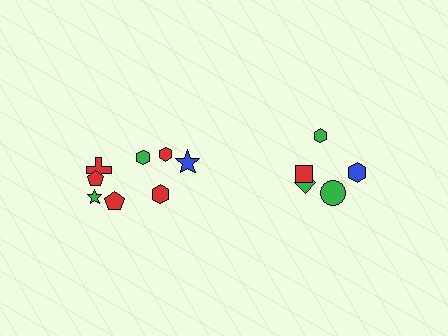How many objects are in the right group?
There are 5 objects.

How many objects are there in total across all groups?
There are 13 objects.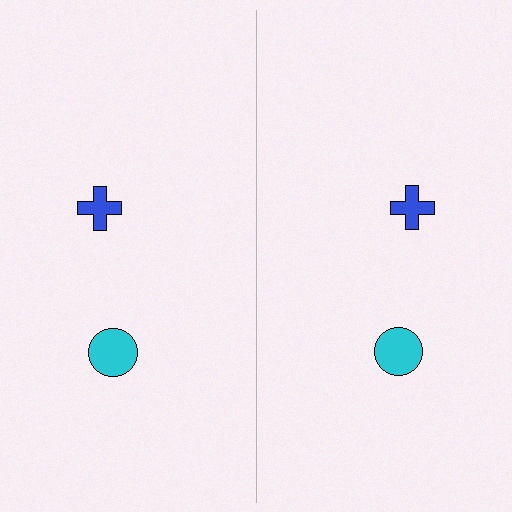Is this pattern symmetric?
Yes, this pattern has bilateral (reflection) symmetry.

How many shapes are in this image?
There are 4 shapes in this image.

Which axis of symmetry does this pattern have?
The pattern has a vertical axis of symmetry running through the center of the image.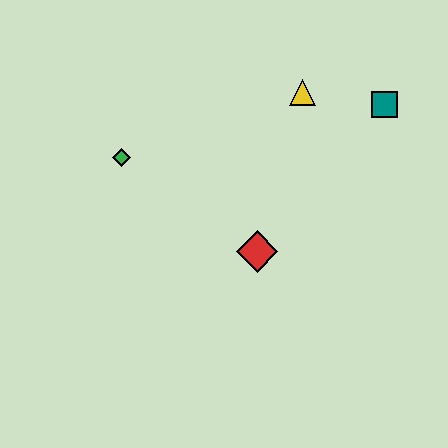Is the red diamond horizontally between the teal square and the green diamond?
Yes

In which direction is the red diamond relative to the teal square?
The red diamond is below the teal square.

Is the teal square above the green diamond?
Yes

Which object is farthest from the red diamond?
The teal square is farthest from the red diamond.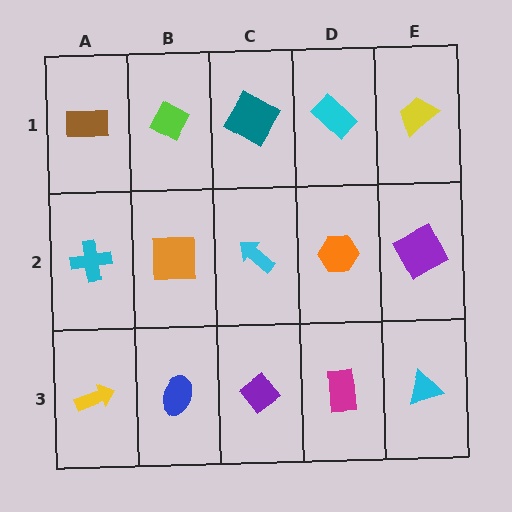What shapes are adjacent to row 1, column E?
A purple square (row 2, column E), a cyan rectangle (row 1, column D).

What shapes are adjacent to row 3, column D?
An orange hexagon (row 2, column D), a purple diamond (row 3, column C), a cyan triangle (row 3, column E).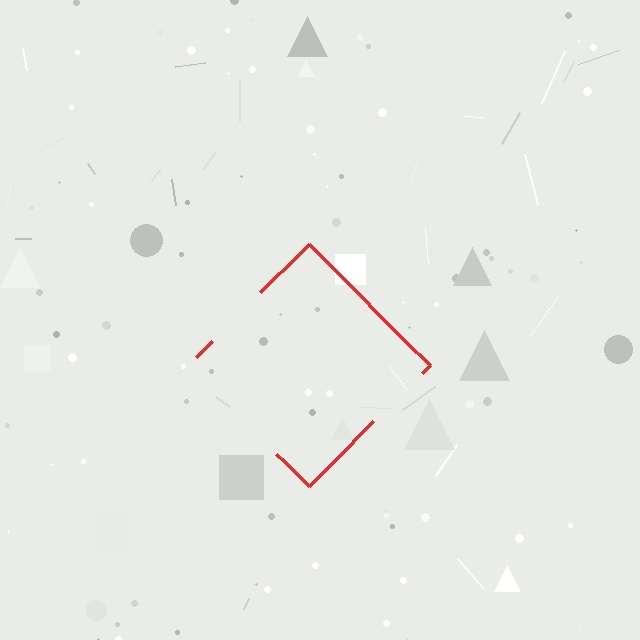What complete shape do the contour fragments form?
The contour fragments form a diamond.